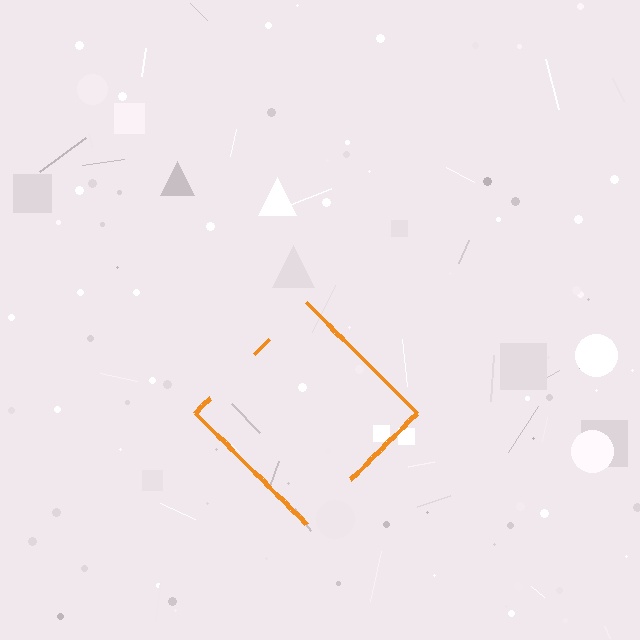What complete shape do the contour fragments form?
The contour fragments form a diamond.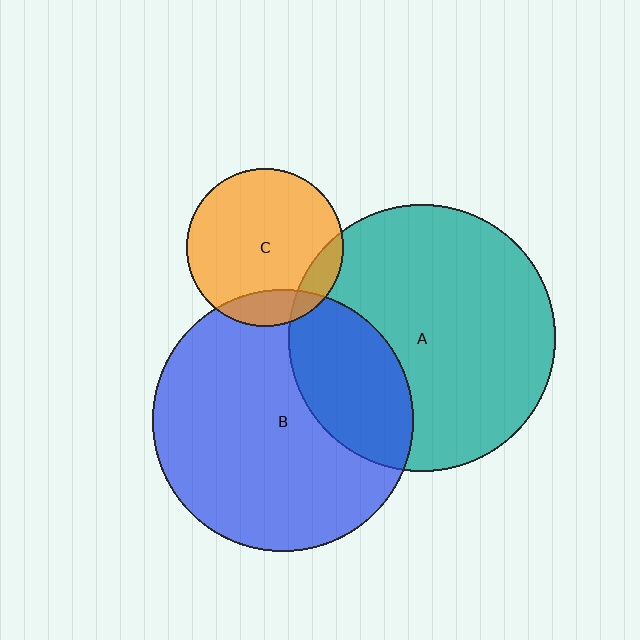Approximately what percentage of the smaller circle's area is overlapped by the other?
Approximately 15%.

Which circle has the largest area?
Circle A (teal).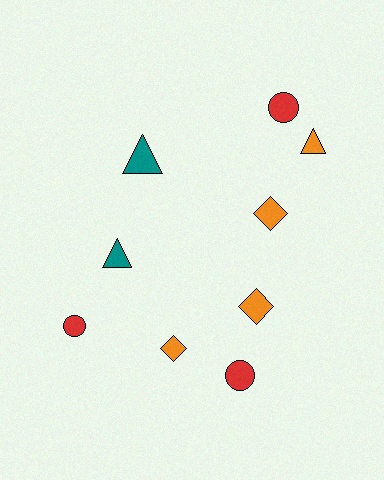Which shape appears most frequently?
Diamond, with 3 objects.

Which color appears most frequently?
Orange, with 4 objects.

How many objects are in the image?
There are 9 objects.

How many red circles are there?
There are 3 red circles.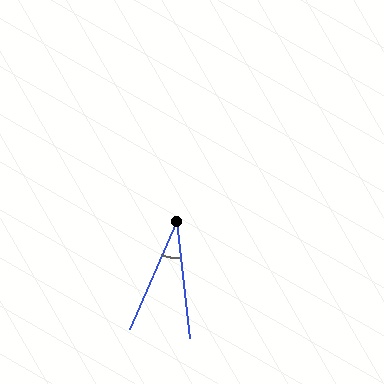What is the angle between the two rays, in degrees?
Approximately 30 degrees.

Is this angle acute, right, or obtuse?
It is acute.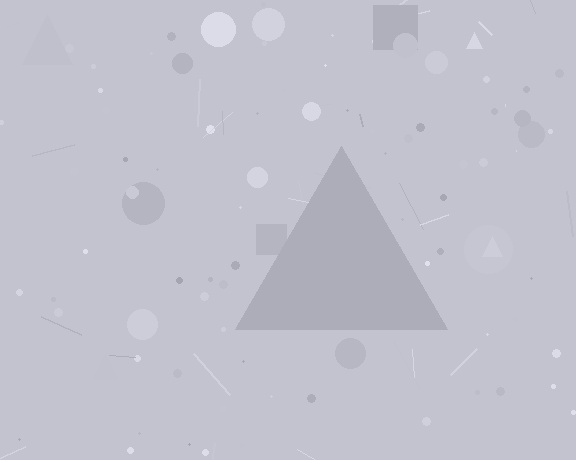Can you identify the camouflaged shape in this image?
The camouflaged shape is a triangle.